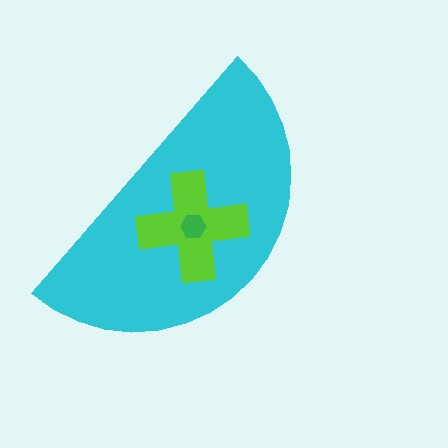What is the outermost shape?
The cyan semicircle.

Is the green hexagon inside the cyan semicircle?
Yes.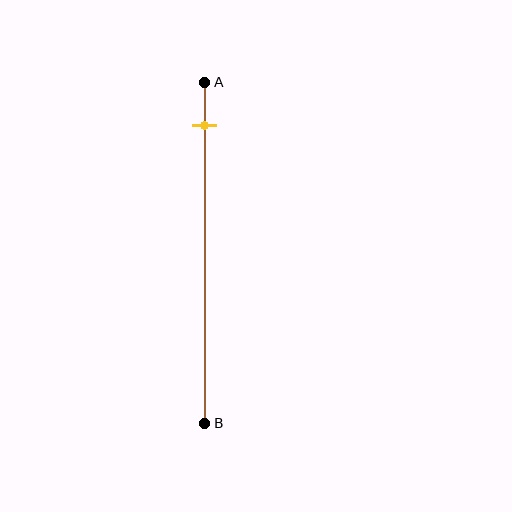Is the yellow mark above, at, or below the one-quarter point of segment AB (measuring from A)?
The yellow mark is above the one-quarter point of segment AB.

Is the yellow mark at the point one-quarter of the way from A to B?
No, the mark is at about 15% from A, not at the 25% one-quarter point.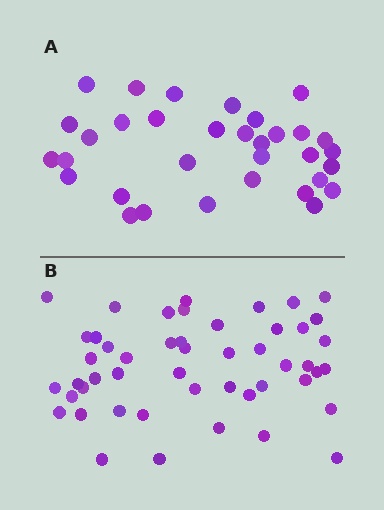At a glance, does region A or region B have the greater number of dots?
Region B (the bottom region) has more dots.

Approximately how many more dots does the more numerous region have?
Region B has approximately 15 more dots than region A.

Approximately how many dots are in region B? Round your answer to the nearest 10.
About 50 dots. (The exact count is 49, which rounds to 50.)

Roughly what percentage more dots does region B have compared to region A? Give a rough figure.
About 50% more.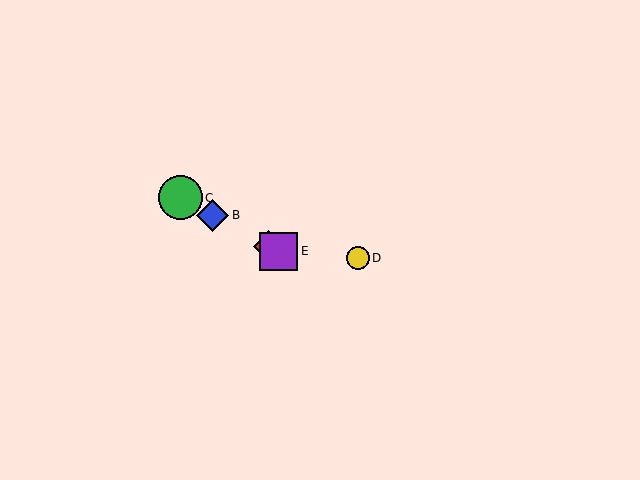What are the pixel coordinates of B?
Object B is at (213, 215).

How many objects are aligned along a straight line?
4 objects (A, B, C, E) are aligned along a straight line.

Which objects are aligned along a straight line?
Objects A, B, C, E are aligned along a straight line.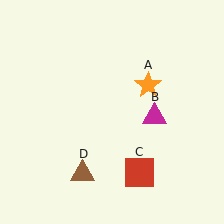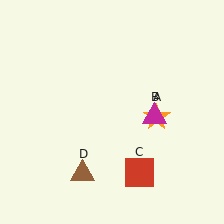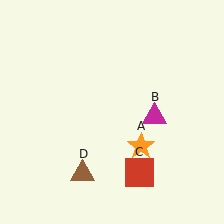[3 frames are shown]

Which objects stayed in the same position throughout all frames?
Magenta triangle (object B) and red square (object C) and brown triangle (object D) remained stationary.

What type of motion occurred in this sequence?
The orange star (object A) rotated clockwise around the center of the scene.